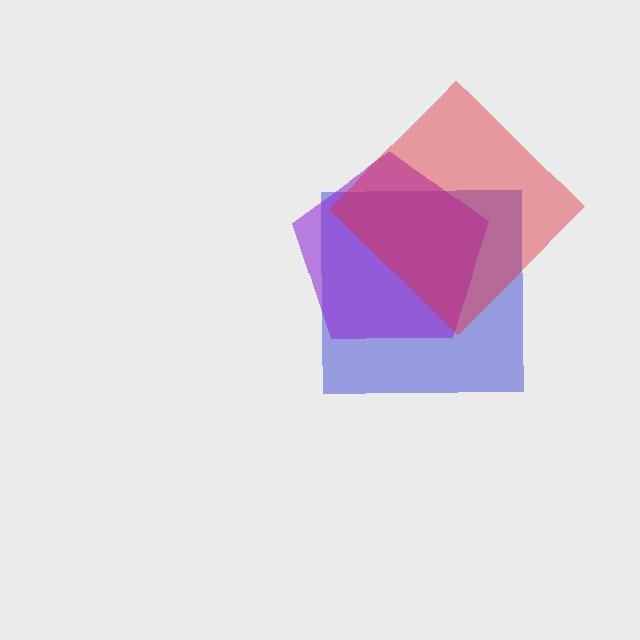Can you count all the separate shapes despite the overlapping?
Yes, there are 3 separate shapes.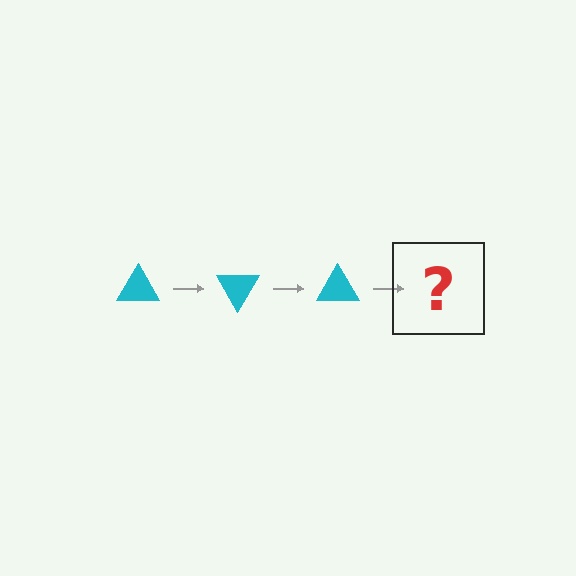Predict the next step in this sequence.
The next step is a cyan triangle rotated 180 degrees.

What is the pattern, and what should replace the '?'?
The pattern is that the triangle rotates 60 degrees each step. The '?' should be a cyan triangle rotated 180 degrees.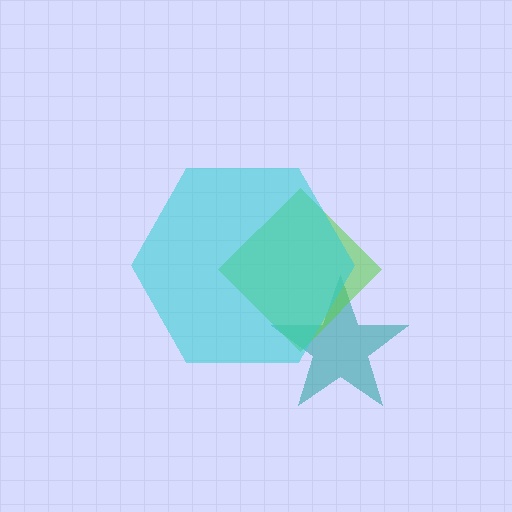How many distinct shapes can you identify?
There are 3 distinct shapes: a teal star, a lime diamond, a cyan hexagon.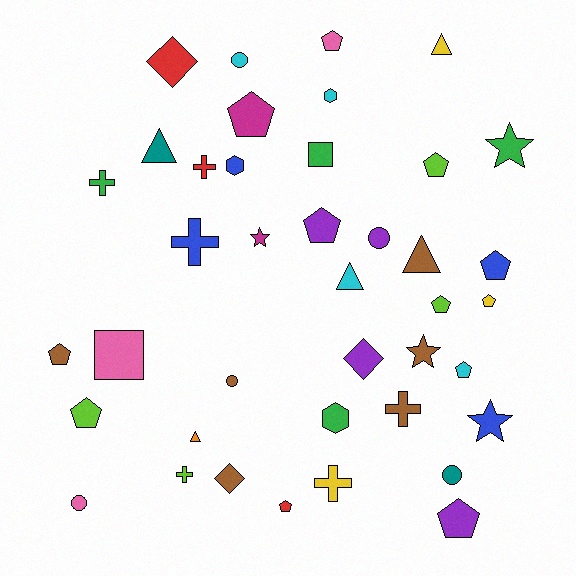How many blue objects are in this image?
There are 4 blue objects.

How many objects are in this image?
There are 40 objects.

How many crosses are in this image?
There are 6 crosses.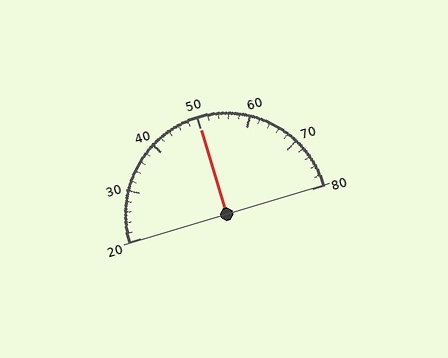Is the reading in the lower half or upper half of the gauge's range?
The reading is in the upper half of the range (20 to 80).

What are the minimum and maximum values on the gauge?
The gauge ranges from 20 to 80.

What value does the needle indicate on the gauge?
The needle indicates approximately 50.